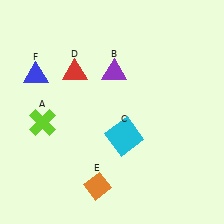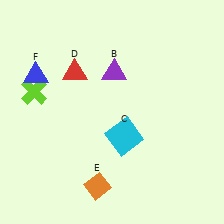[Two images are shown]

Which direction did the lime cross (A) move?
The lime cross (A) moved up.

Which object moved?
The lime cross (A) moved up.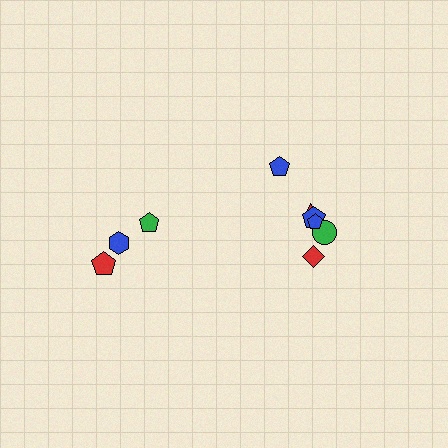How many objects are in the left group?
There are 3 objects.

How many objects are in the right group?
There are 6 objects.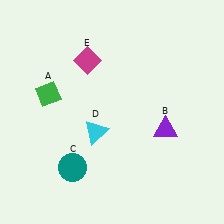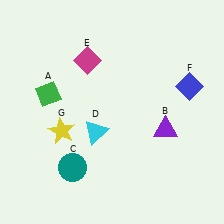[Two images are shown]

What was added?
A blue diamond (F), a yellow star (G) were added in Image 2.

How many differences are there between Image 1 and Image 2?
There are 2 differences between the two images.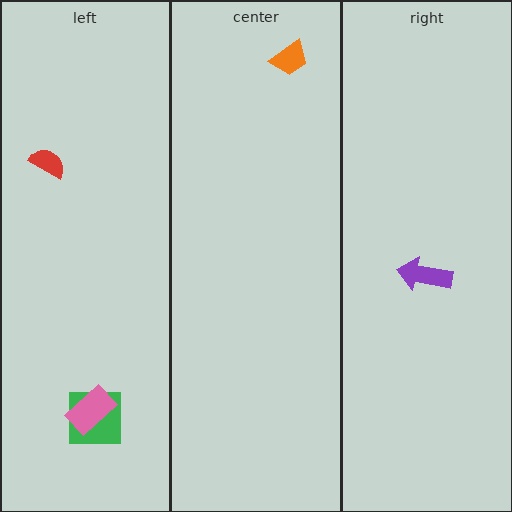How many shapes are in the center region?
1.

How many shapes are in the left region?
3.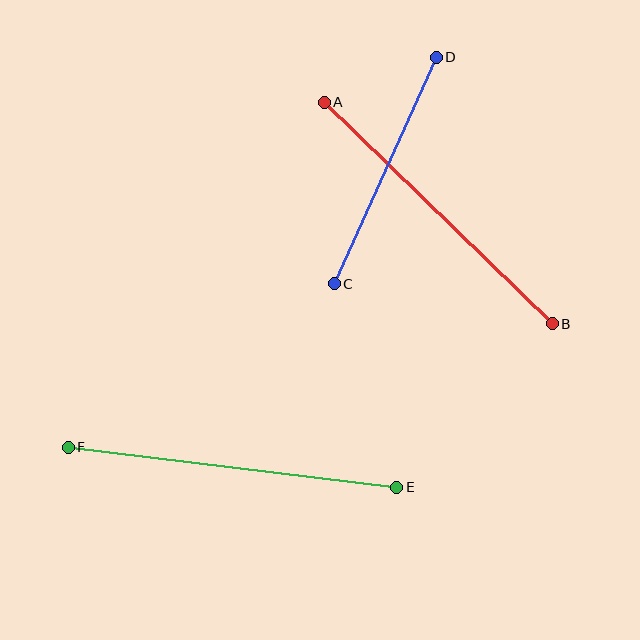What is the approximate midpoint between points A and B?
The midpoint is at approximately (438, 213) pixels.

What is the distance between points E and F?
The distance is approximately 331 pixels.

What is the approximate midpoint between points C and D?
The midpoint is at approximately (385, 170) pixels.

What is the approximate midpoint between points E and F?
The midpoint is at approximately (233, 467) pixels.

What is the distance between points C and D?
The distance is approximately 248 pixels.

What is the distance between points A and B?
The distance is approximately 318 pixels.